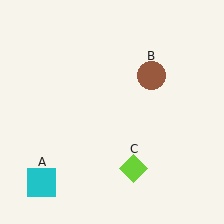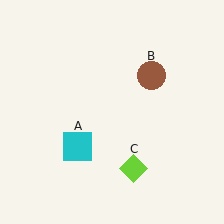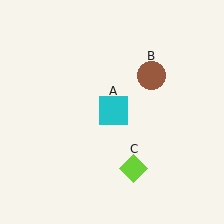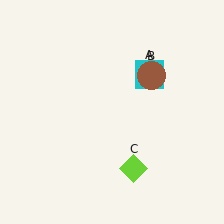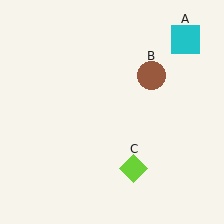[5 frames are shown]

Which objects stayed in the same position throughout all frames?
Brown circle (object B) and lime diamond (object C) remained stationary.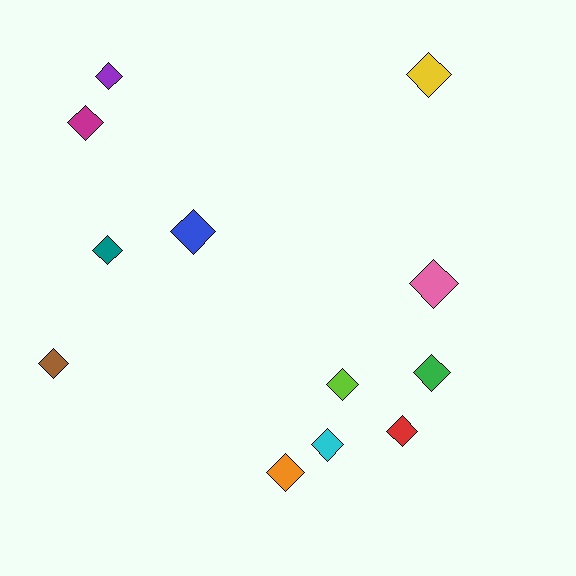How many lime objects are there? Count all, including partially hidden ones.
There is 1 lime object.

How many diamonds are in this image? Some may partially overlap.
There are 12 diamonds.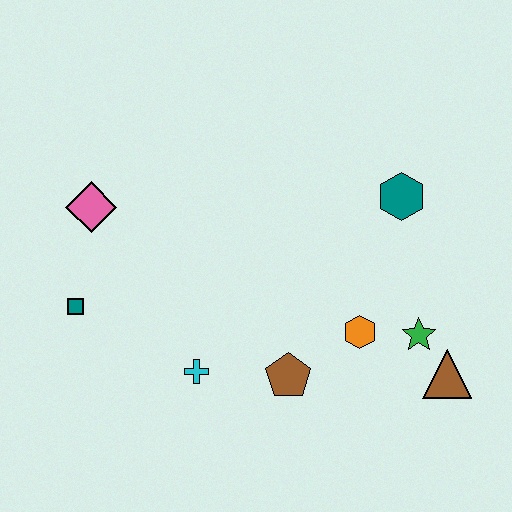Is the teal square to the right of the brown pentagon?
No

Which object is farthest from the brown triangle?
The pink diamond is farthest from the brown triangle.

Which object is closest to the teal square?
The pink diamond is closest to the teal square.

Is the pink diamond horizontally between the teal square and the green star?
Yes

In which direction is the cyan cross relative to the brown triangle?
The cyan cross is to the left of the brown triangle.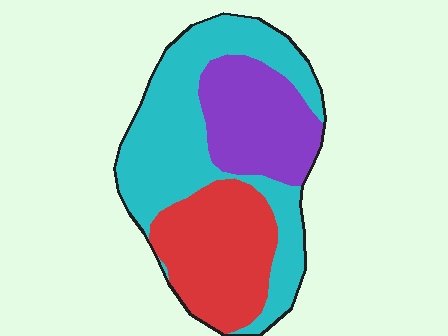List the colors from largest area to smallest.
From largest to smallest: cyan, red, purple.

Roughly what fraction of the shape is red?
Red covers roughly 30% of the shape.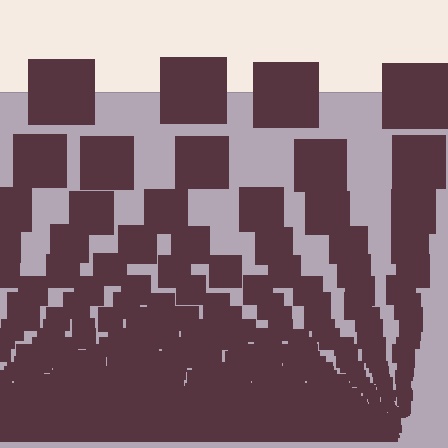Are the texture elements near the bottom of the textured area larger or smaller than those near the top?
Smaller. The gradient is inverted — elements near the bottom are smaller and denser.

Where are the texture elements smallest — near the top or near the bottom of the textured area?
Near the bottom.